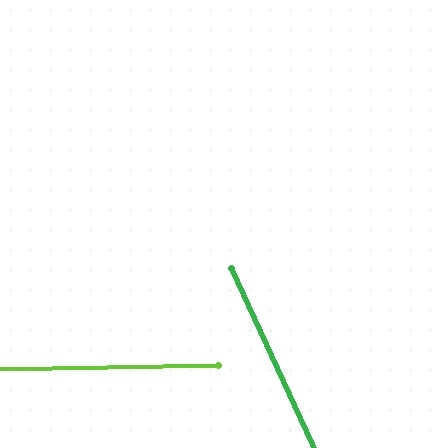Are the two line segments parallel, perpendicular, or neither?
Neither parallel nor perpendicular — they differ by about 67°.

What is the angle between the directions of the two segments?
Approximately 67 degrees.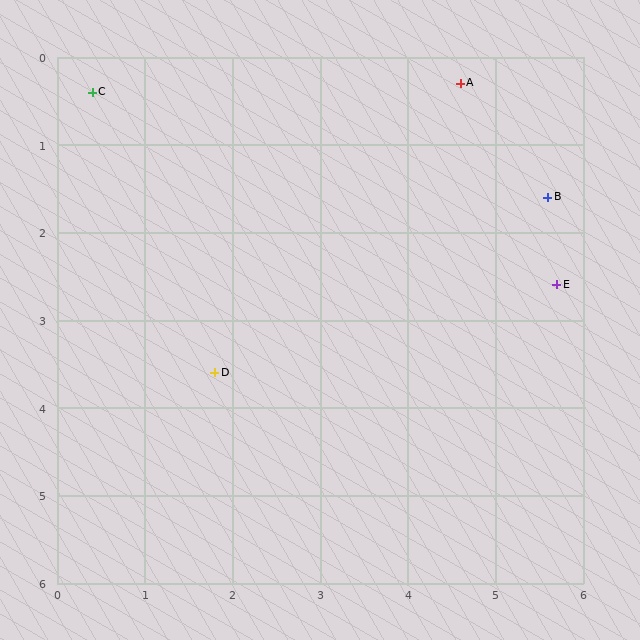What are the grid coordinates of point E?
Point E is at approximately (5.7, 2.6).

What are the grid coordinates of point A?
Point A is at approximately (4.6, 0.3).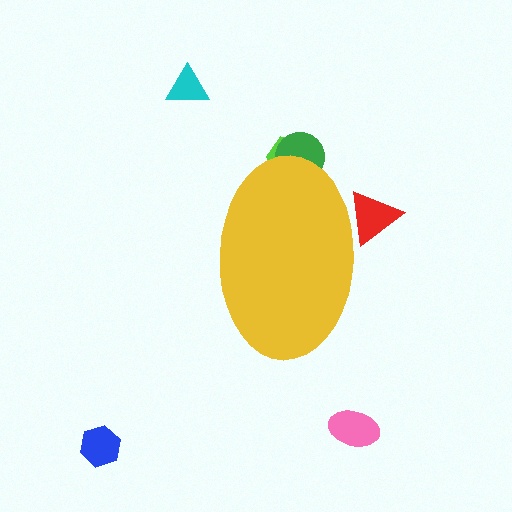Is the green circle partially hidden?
Yes, the green circle is partially hidden behind the yellow ellipse.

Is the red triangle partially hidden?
Yes, the red triangle is partially hidden behind the yellow ellipse.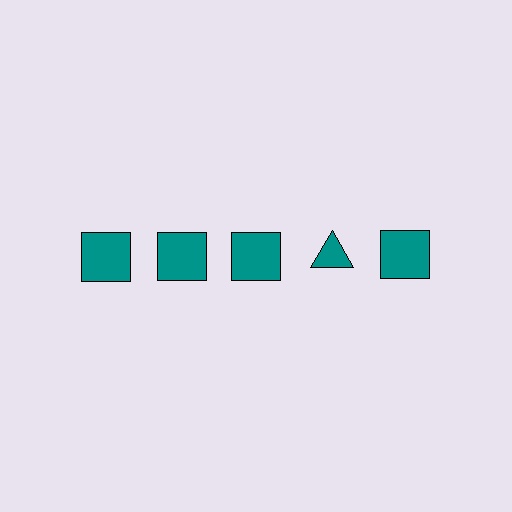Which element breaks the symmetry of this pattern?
The teal triangle in the top row, second from right column breaks the symmetry. All other shapes are teal squares.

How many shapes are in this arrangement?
There are 5 shapes arranged in a grid pattern.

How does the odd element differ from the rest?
It has a different shape: triangle instead of square.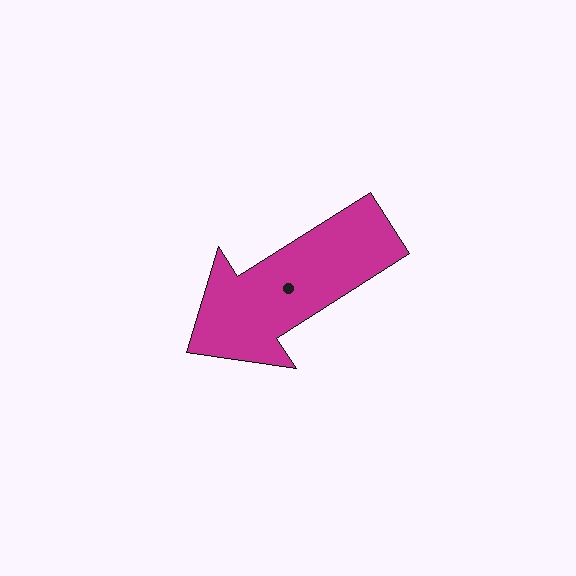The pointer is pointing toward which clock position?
Roughly 8 o'clock.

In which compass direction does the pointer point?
Southwest.